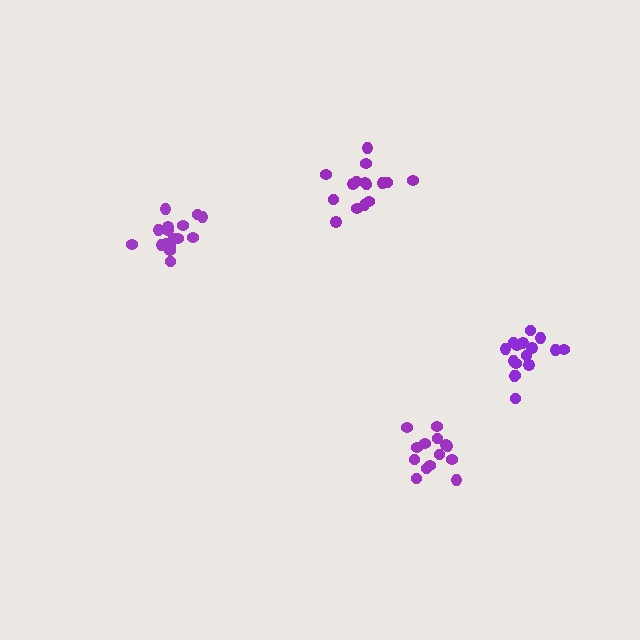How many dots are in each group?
Group 1: 15 dots, Group 2: 14 dots, Group 3: 16 dots, Group 4: 16 dots (61 total).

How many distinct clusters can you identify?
There are 4 distinct clusters.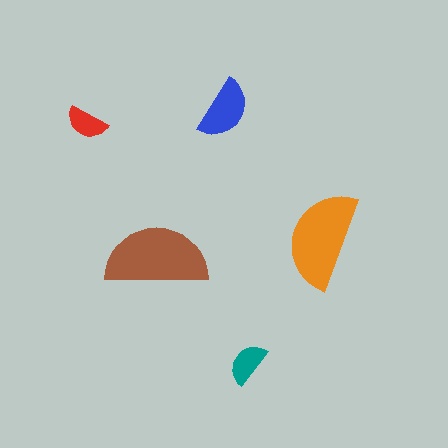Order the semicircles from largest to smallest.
the brown one, the orange one, the blue one, the teal one, the red one.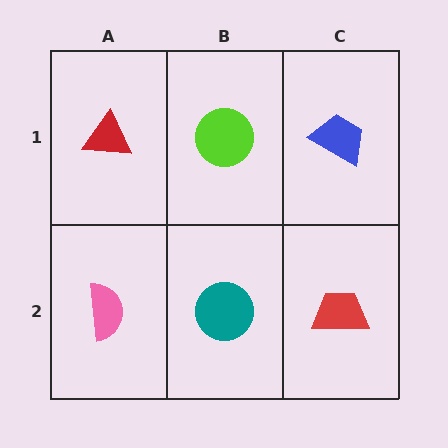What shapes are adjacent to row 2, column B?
A lime circle (row 1, column B), a pink semicircle (row 2, column A), a red trapezoid (row 2, column C).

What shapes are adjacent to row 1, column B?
A teal circle (row 2, column B), a red triangle (row 1, column A), a blue trapezoid (row 1, column C).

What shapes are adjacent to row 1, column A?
A pink semicircle (row 2, column A), a lime circle (row 1, column B).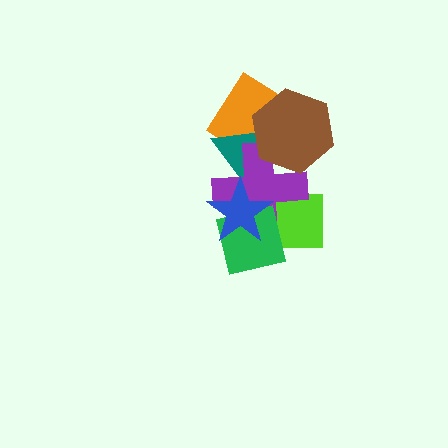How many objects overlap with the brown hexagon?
3 objects overlap with the brown hexagon.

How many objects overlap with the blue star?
4 objects overlap with the blue star.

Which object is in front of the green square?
The blue star is in front of the green square.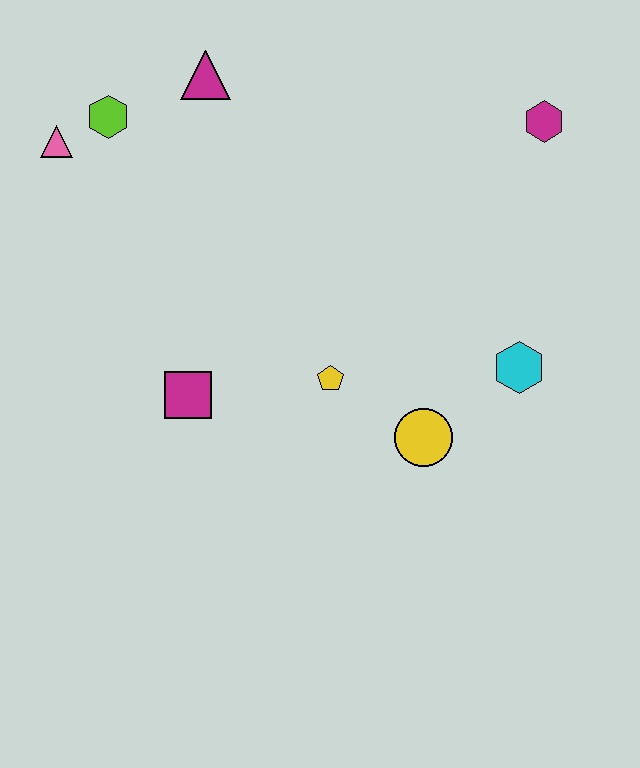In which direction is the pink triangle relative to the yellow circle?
The pink triangle is to the left of the yellow circle.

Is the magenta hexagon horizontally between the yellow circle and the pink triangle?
No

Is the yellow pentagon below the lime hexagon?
Yes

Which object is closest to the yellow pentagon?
The yellow circle is closest to the yellow pentagon.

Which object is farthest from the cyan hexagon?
The pink triangle is farthest from the cyan hexagon.